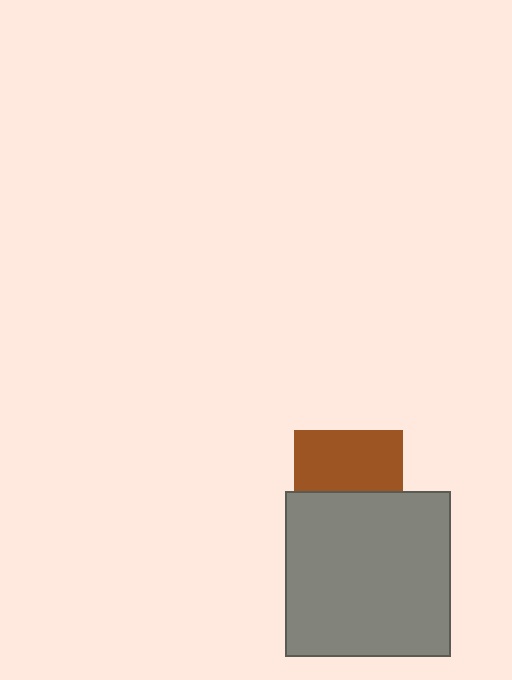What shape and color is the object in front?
The object in front is a gray square.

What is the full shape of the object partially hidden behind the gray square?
The partially hidden object is a brown square.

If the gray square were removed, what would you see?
You would see the complete brown square.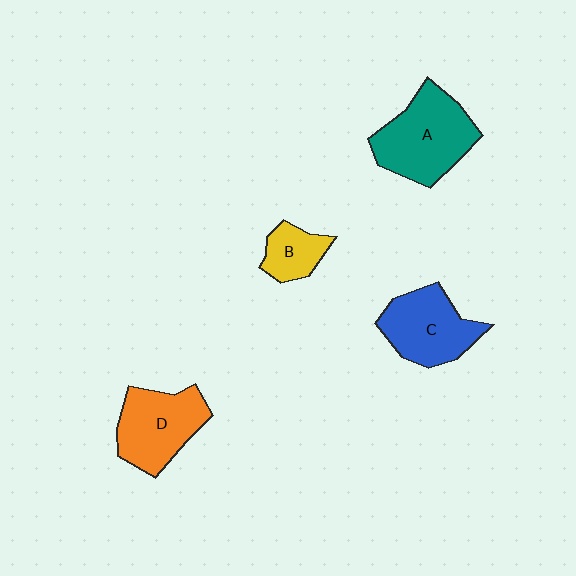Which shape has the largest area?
Shape A (teal).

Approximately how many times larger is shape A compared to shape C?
Approximately 1.2 times.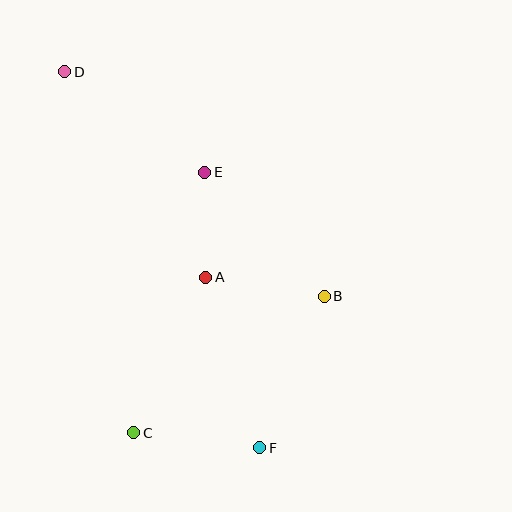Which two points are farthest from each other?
Points D and F are farthest from each other.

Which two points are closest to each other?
Points A and E are closest to each other.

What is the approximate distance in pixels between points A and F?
The distance between A and F is approximately 179 pixels.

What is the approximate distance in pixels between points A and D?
The distance between A and D is approximately 249 pixels.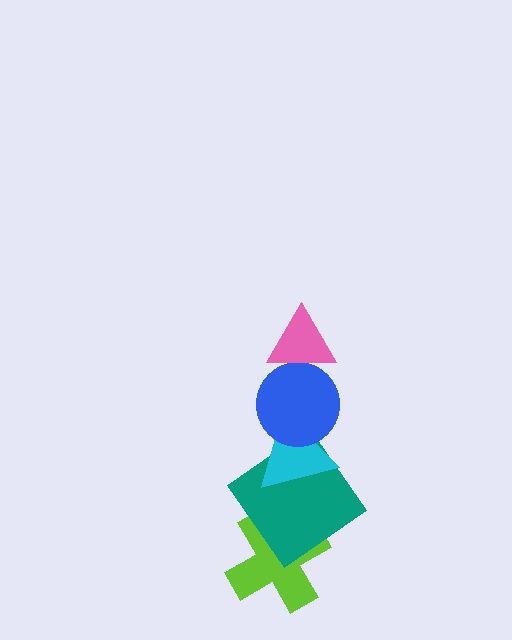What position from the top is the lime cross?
The lime cross is 5th from the top.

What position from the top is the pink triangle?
The pink triangle is 1st from the top.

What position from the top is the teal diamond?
The teal diamond is 4th from the top.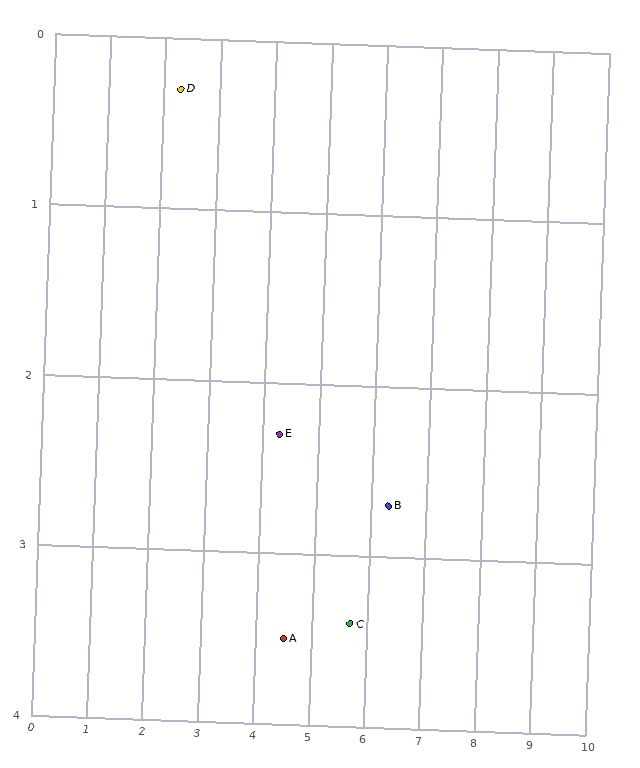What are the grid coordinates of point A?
Point A is at approximately (4.5, 3.5).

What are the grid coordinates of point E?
Point E is at approximately (4.3, 2.3).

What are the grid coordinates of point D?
Point D is at approximately (2.3, 0.3).